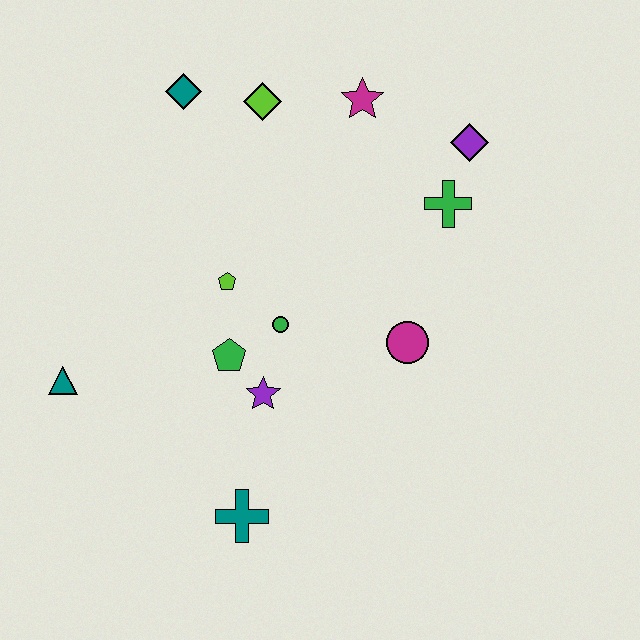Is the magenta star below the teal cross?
No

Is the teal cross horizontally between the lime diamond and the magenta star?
No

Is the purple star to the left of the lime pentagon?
No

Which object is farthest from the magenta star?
The teal cross is farthest from the magenta star.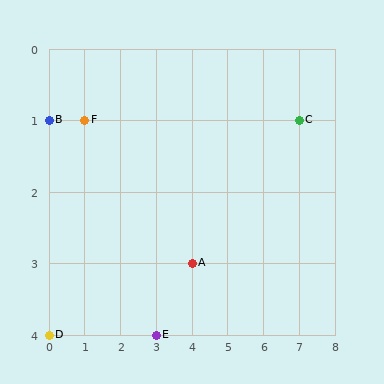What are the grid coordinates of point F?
Point F is at grid coordinates (1, 1).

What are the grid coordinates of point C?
Point C is at grid coordinates (7, 1).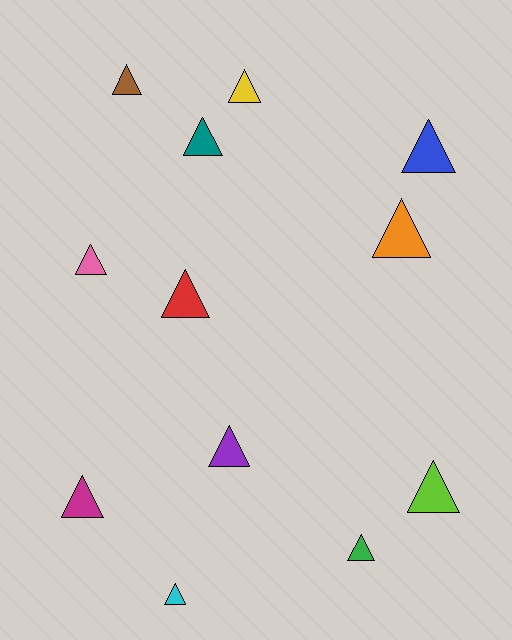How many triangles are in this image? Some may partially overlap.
There are 12 triangles.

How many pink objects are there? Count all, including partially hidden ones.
There is 1 pink object.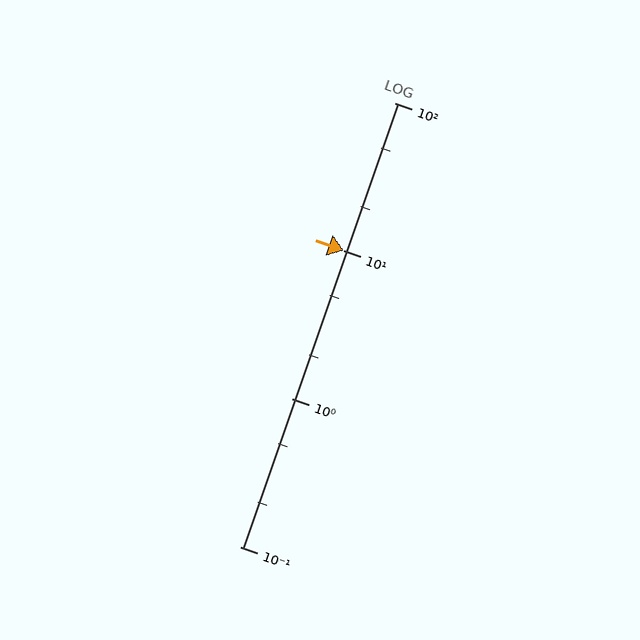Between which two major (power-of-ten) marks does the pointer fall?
The pointer is between 10 and 100.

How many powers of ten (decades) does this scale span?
The scale spans 3 decades, from 0.1 to 100.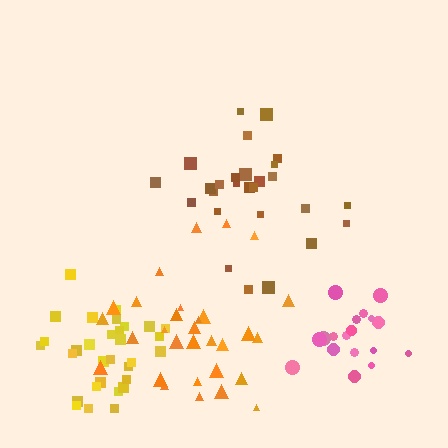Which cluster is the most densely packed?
Yellow.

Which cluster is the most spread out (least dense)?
Orange.